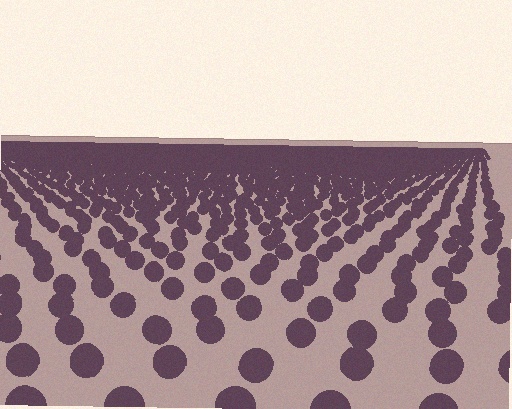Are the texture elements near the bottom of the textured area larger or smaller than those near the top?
Larger. Near the bottom, elements are closer to the viewer and appear at a bigger on-screen size.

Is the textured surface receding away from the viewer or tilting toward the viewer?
The surface is receding away from the viewer. Texture elements get smaller and denser toward the top.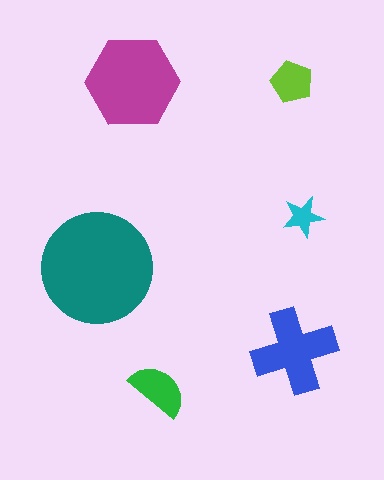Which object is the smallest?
The cyan star.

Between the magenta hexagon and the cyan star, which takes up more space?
The magenta hexagon.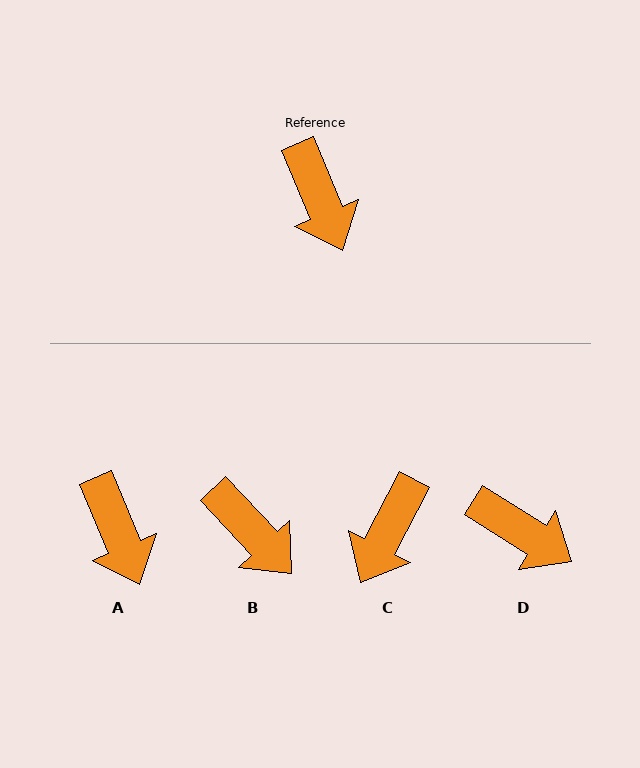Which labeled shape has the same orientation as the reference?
A.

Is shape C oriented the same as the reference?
No, it is off by about 50 degrees.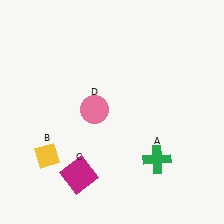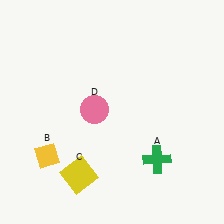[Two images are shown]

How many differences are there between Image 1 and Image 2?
There is 1 difference between the two images.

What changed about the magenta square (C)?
In Image 1, C is magenta. In Image 2, it changed to yellow.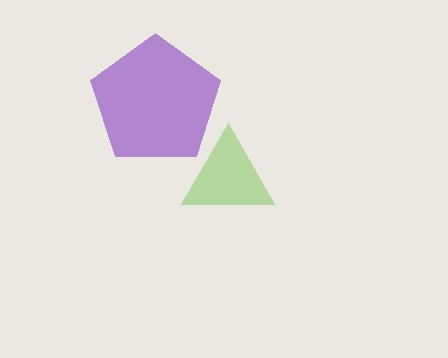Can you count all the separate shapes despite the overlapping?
Yes, there are 2 separate shapes.